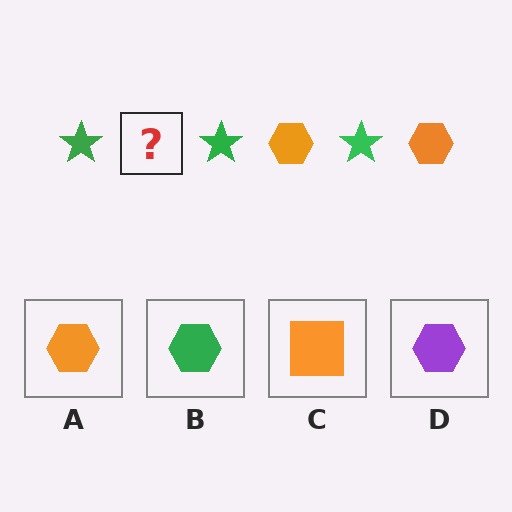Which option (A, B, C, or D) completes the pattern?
A.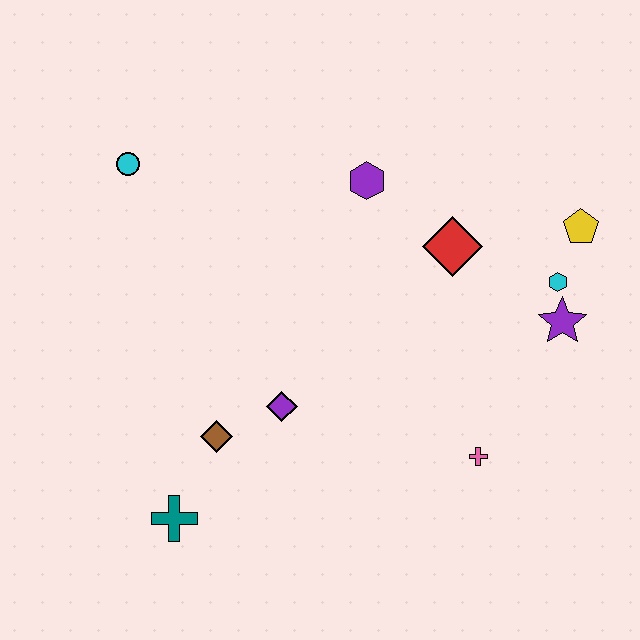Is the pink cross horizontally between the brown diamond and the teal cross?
No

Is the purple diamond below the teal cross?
No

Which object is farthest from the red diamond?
The teal cross is farthest from the red diamond.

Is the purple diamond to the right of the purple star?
No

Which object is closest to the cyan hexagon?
The purple star is closest to the cyan hexagon.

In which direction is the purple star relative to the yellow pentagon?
The purple star is below the yellow pentagon.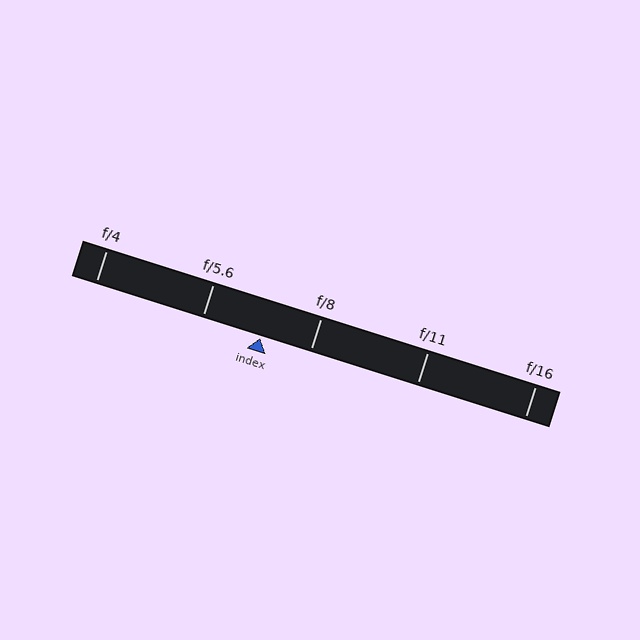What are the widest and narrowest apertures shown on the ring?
The widest aperture shown is f/4 and the narrowest is f/16.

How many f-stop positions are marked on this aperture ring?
There are 5 f-stop positions marked.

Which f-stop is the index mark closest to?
The index mark is closest to f/8.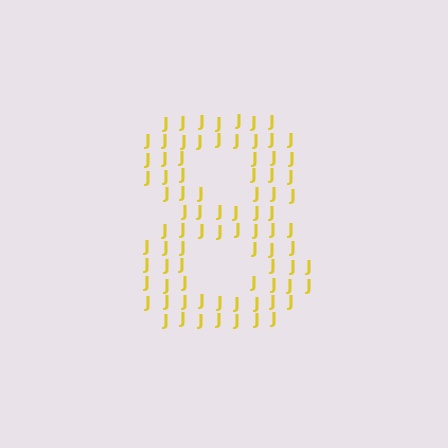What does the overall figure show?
The overall figure shows the digit 8.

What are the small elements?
The small elements are letter J's.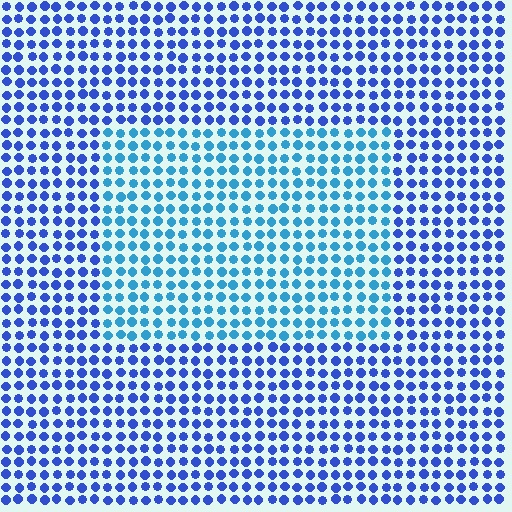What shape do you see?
I see a rectangle.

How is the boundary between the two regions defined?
The boundary is defined purely by a slight shift in hue (about 31 degrees). Spacing, size, and orientation are identical on both sides.